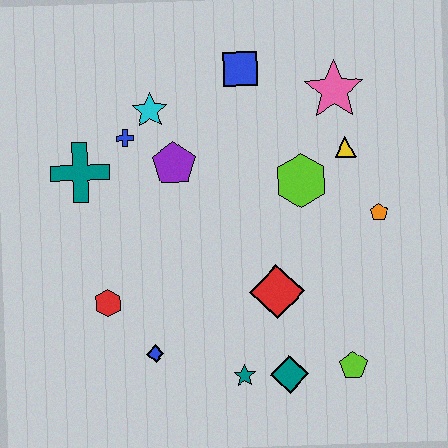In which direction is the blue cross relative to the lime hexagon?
The blue cross is to the left of the lime hexagon.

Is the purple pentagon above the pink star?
No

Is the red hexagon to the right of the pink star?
No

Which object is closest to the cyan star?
The blue cross is closest to the cyan star.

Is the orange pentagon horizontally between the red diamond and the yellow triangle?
No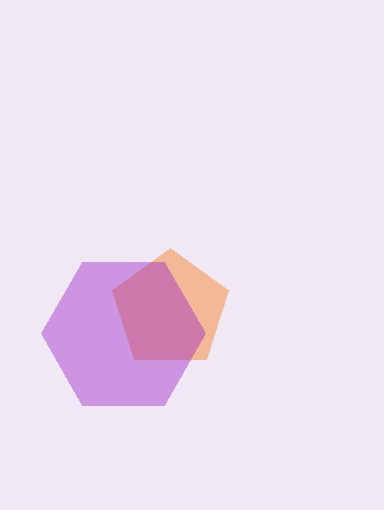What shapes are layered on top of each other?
The layered shapes are: an orange pentagon, a purple hexagon.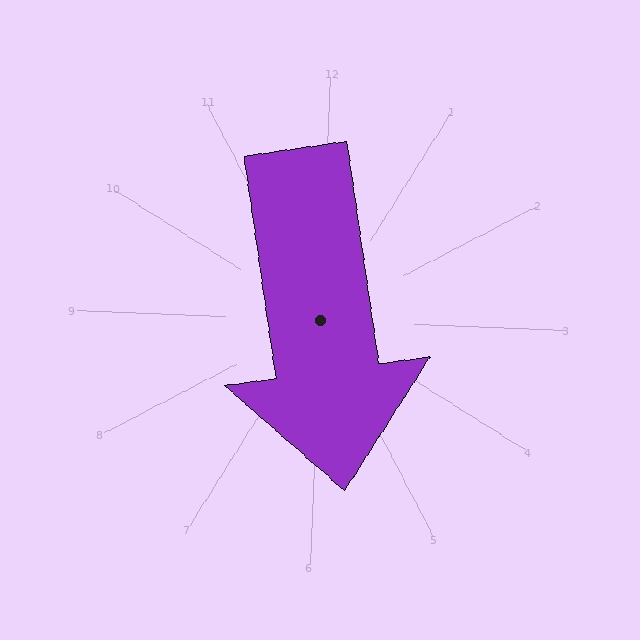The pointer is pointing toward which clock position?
Roughly 6 o'clock.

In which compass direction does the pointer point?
South.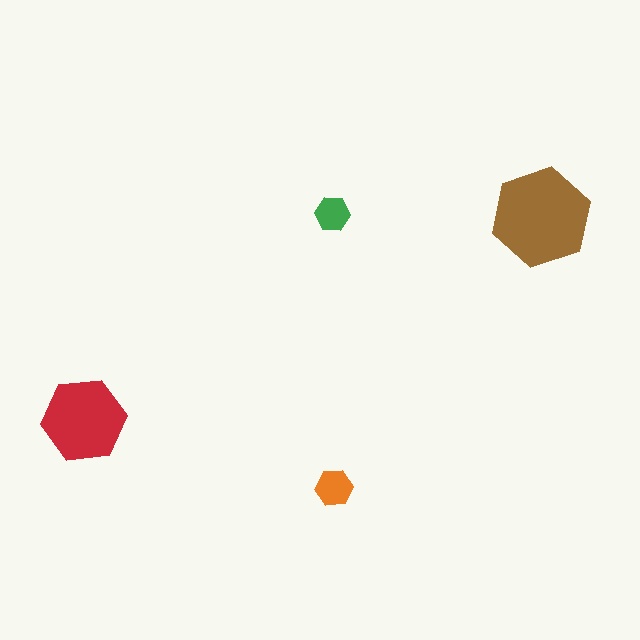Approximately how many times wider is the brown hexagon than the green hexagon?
About 3 times wider.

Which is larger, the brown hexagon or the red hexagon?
The brown one.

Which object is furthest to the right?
The brown hexagon is rightmost.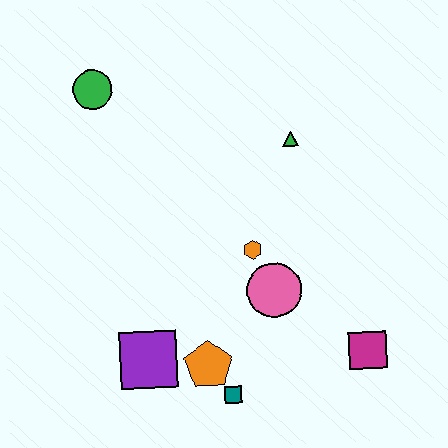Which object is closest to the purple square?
The orange pentagon is closest to the purple square.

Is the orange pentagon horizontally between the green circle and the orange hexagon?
Yes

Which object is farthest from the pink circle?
The green circle is farthest from the pink circle.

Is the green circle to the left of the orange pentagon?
Yes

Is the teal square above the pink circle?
No